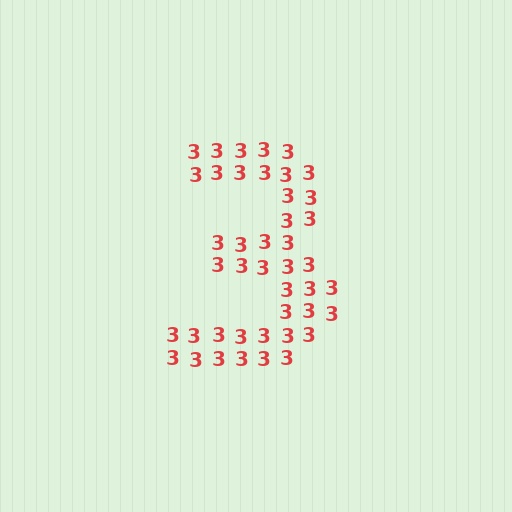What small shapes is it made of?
It is made of small digit 3's.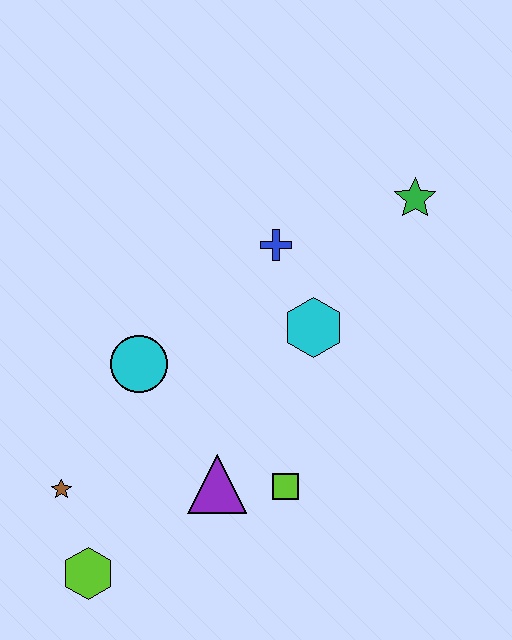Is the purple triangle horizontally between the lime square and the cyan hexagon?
No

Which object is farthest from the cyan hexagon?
The lime hexagon is farthest from the cyan hexagon.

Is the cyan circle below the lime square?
No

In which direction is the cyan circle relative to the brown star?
The cyan circle is above the brown star.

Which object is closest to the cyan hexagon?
The blue cross is closest to the cyan hexagon.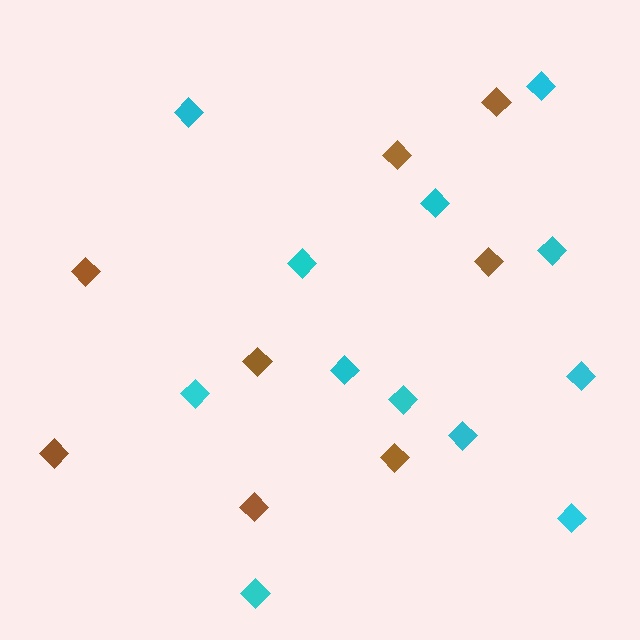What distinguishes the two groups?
There are 2 groups: one group of brown diamonds (8) and one group of cyan diamonds (12).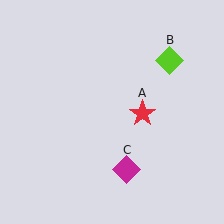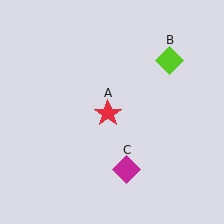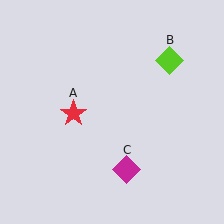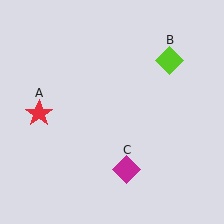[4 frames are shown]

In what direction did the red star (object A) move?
The red star (object A) moved left.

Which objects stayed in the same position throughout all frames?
Lime diamond (object B) and magenta diamond (object C) remained stationary.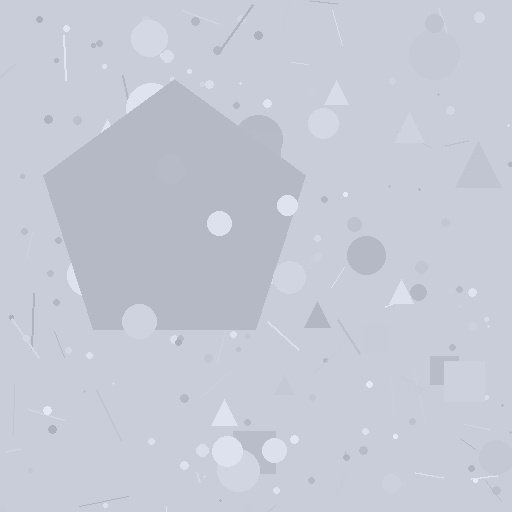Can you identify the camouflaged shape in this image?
The camouflaged shape is a pentagon.